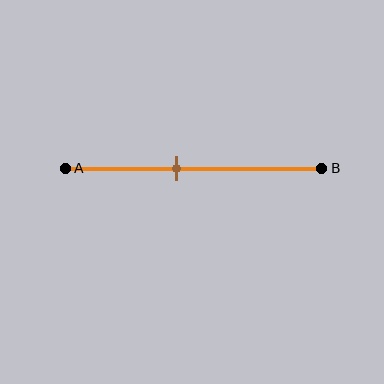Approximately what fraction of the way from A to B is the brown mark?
The brown mark is approximately 45% of the way from A to B.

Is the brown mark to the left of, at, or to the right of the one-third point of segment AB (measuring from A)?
The brown mark is to the right of the one-third point of segment AB.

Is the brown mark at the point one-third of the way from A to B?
No, the mark is at about 45% from A, not at the 33% one-third point.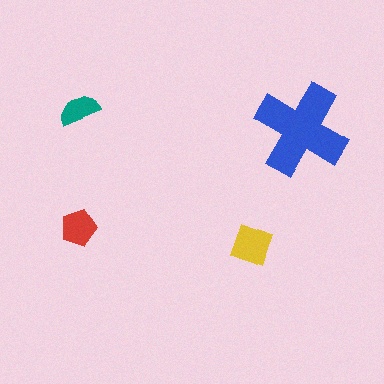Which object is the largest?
The blue cross.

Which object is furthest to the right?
The blue cross is rightmost.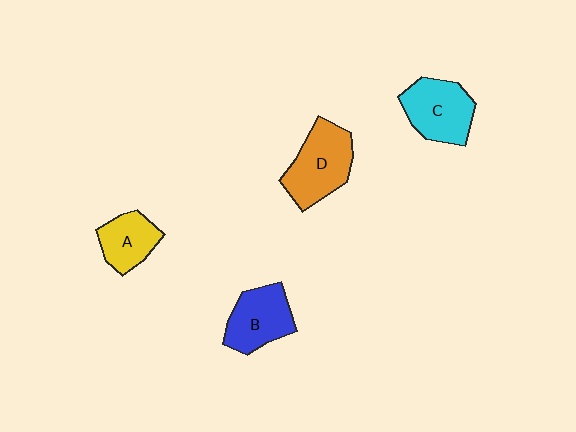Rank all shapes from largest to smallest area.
From largest to smallest: D (orange), C (cyan), B (blue), A (yellow).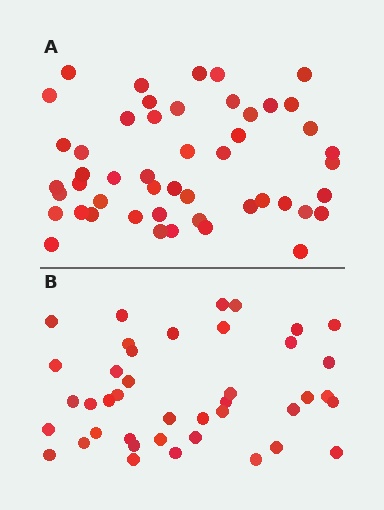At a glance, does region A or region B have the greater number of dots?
Region A (the top region) has more dots.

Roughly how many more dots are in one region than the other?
Region A has roughly 8 or so more dots than region B.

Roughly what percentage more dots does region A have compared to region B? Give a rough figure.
About 20% more.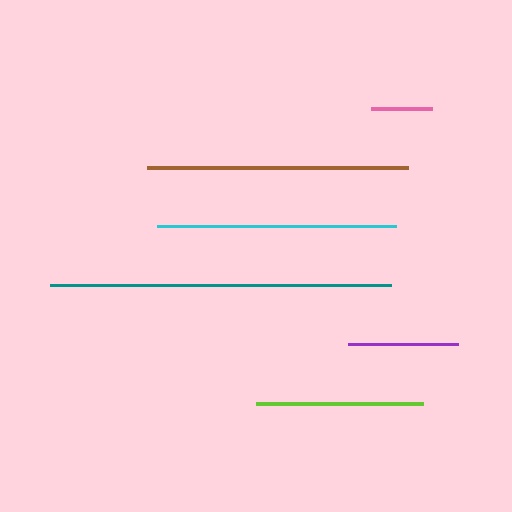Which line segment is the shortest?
The pink line is the shortest at approximately 61 pixels.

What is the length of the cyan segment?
The cyan segment is approximately 239 pixels long.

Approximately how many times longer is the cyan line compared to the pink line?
The cyan line is approximately 3.9 times the length of the pink line.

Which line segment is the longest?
The teal line is the longest at approximately 340 pixels.